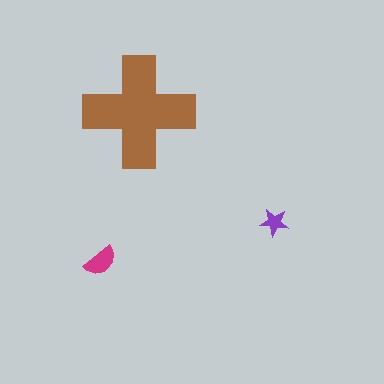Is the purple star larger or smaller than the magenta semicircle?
Smaller.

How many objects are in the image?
There are 3 objects in the image.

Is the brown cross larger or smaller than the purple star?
Larger.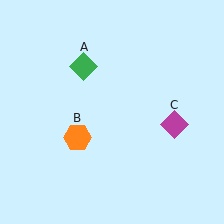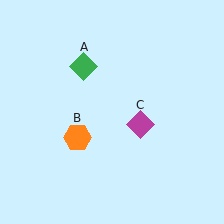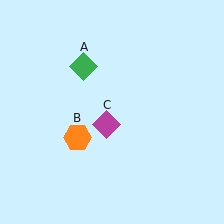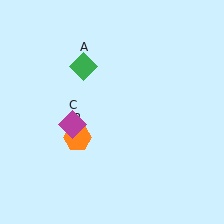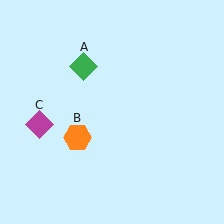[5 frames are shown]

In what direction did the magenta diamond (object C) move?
The magenta diamond (object C) moved left.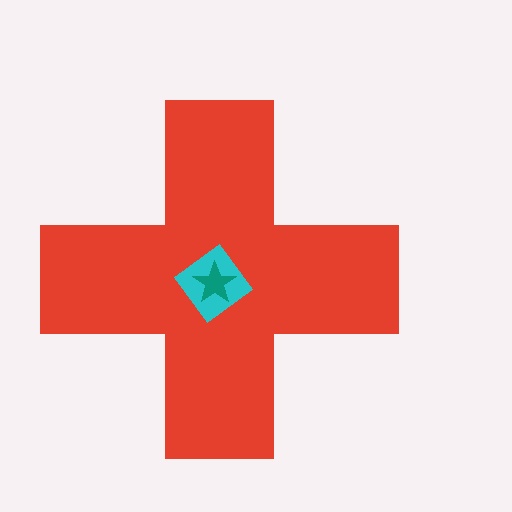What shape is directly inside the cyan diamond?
The teal star.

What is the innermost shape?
The teal star.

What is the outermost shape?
The red cross.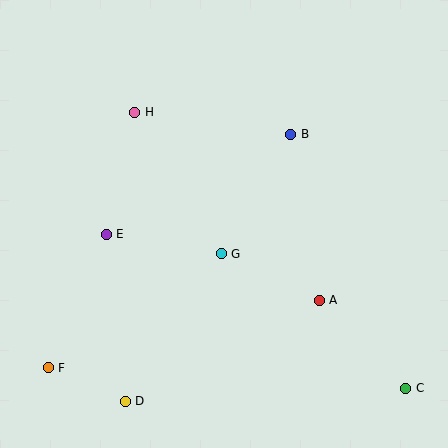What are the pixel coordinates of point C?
Point C is at (405, 388).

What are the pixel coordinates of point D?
Point D is at (125, 401).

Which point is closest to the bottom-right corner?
Point C is closest to the bottom-right corner.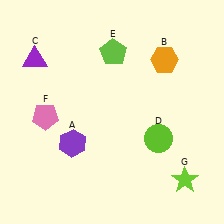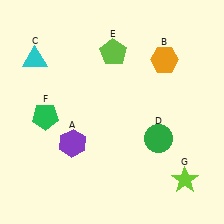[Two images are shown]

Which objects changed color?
C changed from purple to cyan. D changed from lime to green. F changed from pink to green.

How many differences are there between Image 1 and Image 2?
There are 3 differences between the two images.